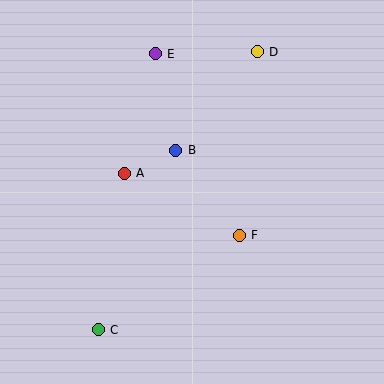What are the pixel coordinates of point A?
Point A is at (124, 173).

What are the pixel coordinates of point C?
Point C is at (98, 330).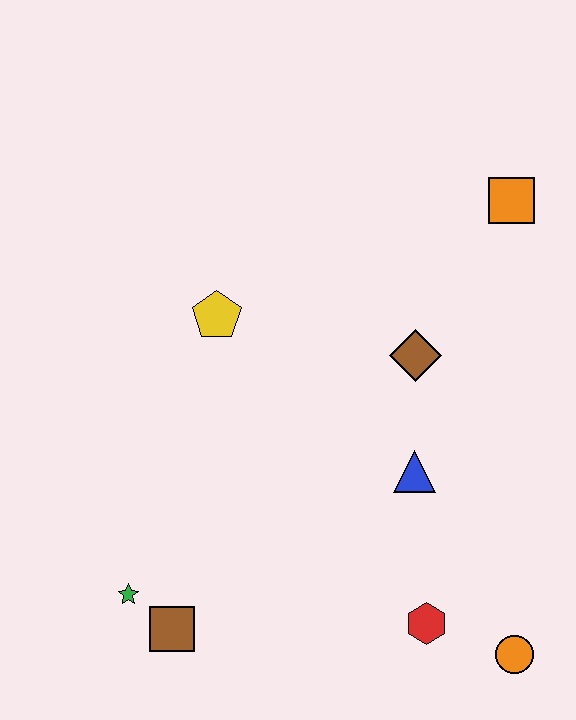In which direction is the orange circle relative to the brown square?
The orange circle is to the right of the brown square.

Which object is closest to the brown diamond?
The blue triangle is closest to the brown diamond.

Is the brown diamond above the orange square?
No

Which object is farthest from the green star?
The orange square is farthest from the green star.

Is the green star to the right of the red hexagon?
No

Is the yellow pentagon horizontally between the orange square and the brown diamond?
No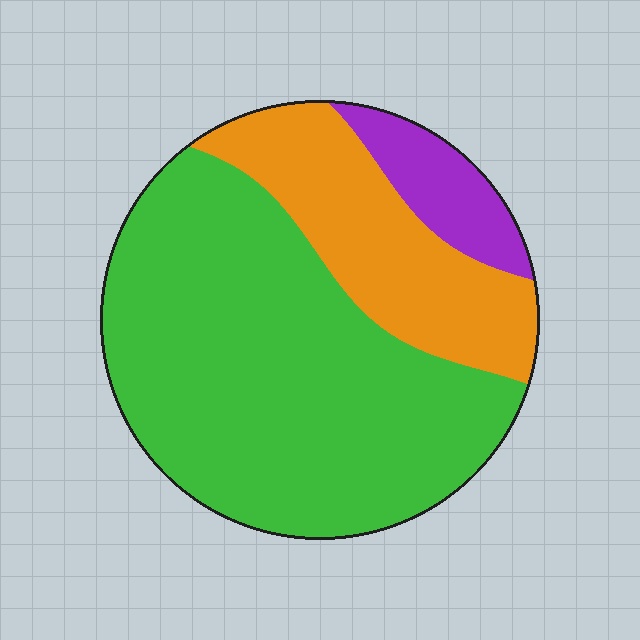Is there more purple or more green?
Green.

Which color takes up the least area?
Purple, at roughly 10%.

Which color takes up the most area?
Green, at roughly 65%.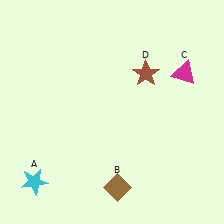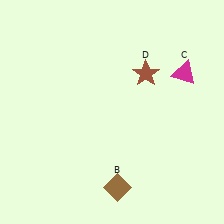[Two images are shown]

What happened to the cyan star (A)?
The cyan star (A) was removed in Image 2. It was in the bottom-left area of Image 1.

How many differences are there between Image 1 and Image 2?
There is 1 difference between the two images.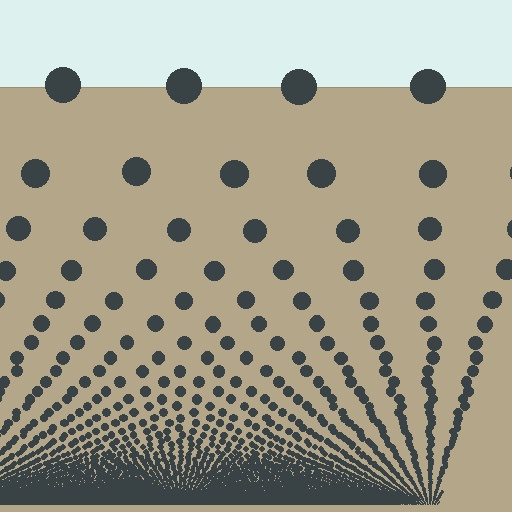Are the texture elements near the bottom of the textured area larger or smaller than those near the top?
Smaller. The gradient is inverted — elements near the bottom are smaller and denser.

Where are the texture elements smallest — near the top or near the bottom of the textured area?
Near the bottom.